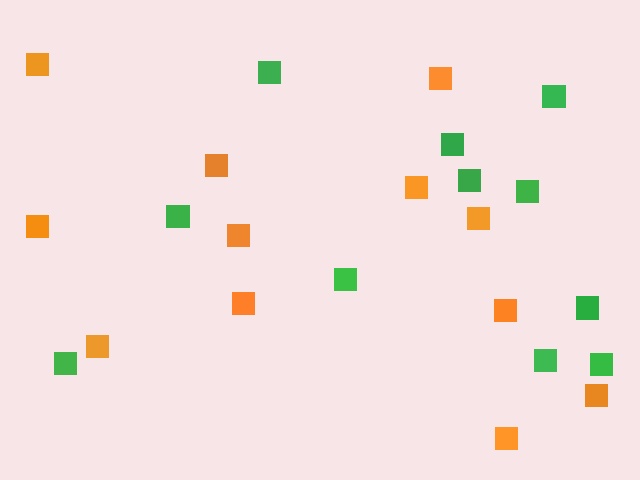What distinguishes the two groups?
There are 2 groups: one group of orange squares (12) and one group of green squares (11).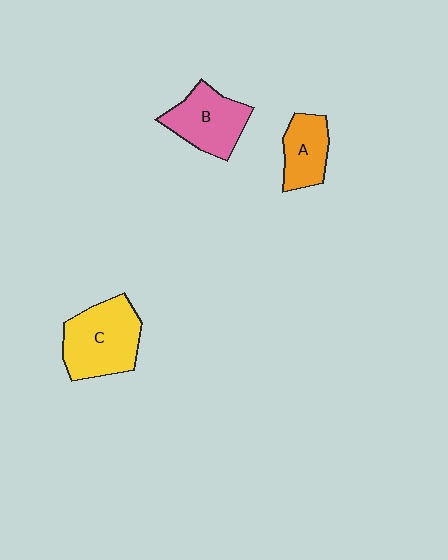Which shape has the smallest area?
Shape A (orange).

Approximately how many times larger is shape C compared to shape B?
Approximately 1.3 times.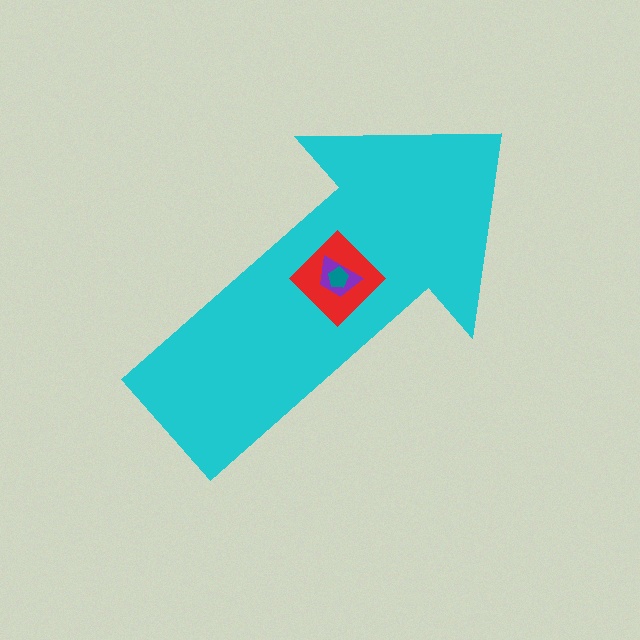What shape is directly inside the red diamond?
The purple trapezoid.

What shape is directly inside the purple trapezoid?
The teal pentagon.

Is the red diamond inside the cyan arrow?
Yes.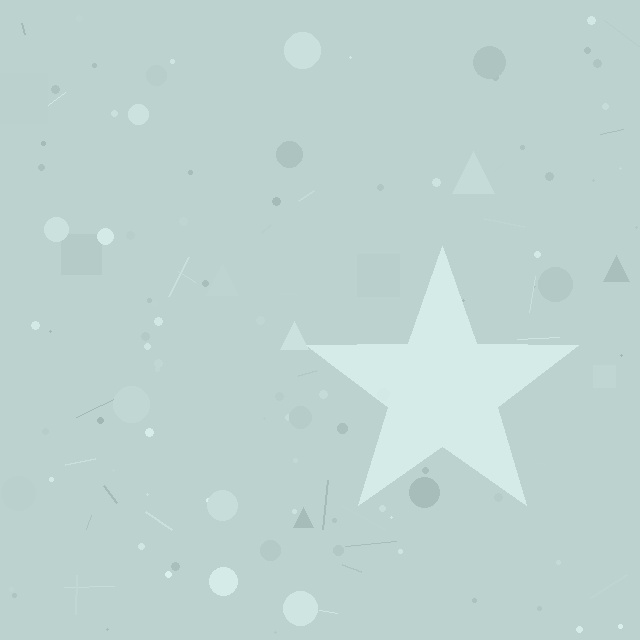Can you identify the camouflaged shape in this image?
The camouflaged shape is a star.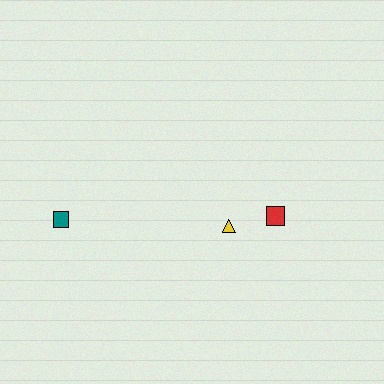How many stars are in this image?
There are no stars.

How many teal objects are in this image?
There is 1 teal object.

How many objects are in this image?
There are 3 objects.